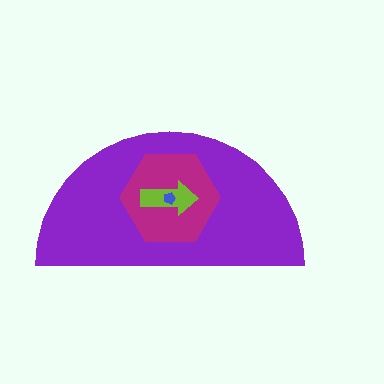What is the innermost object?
The blue pentagon.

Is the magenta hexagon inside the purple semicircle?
Yes.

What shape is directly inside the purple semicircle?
The magenta hexagon.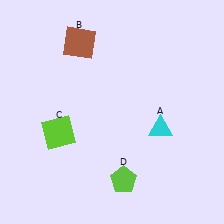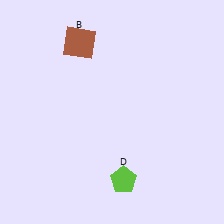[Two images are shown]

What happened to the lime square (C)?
The lime square (C) was removed in Image 2. It was in the bottom-left area of Image 1.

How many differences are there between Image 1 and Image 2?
There are 2 differences between the two images.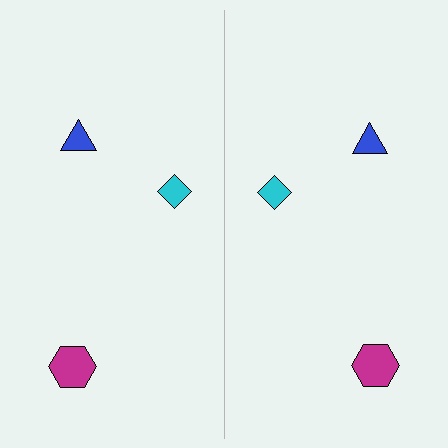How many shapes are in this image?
There are 6 shapes in this image.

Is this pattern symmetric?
Yes, this pattern has bilateral (reflection) symmetry.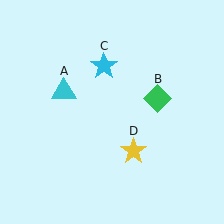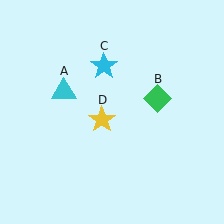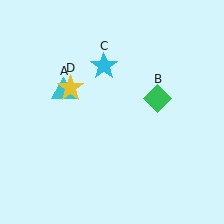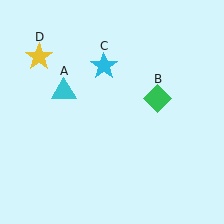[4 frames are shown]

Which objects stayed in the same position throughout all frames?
Cyan triangle (object A) and green diamond (object B) and cyan star (object C) remained stationary.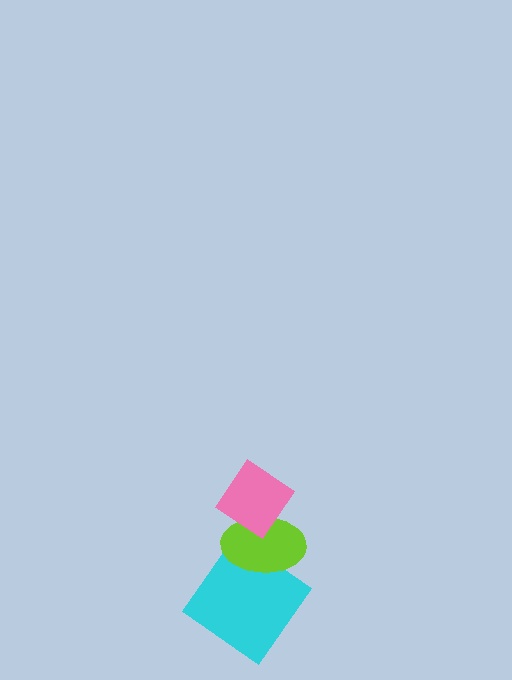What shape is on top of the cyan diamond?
The lime ellipse is on top of the cyan diamond.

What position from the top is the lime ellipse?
The lime ellipse is 2nd from the top.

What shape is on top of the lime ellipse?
The pink diamond is on top of the lime ellipse.